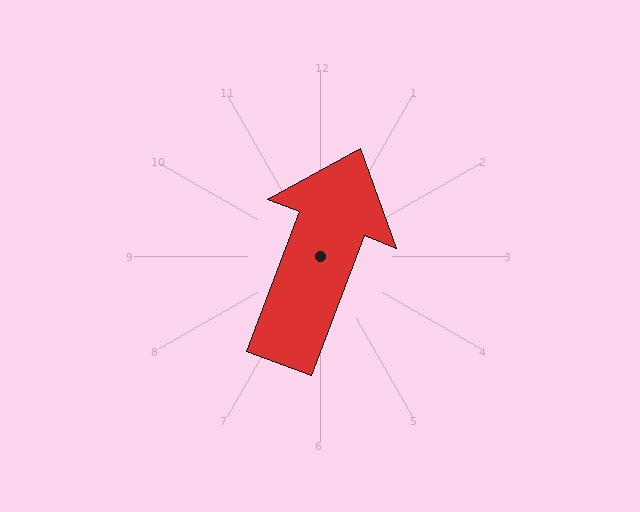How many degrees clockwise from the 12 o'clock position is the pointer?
Approximately 21 degrees.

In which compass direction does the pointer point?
North.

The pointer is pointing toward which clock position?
Roughly 1 o'clock.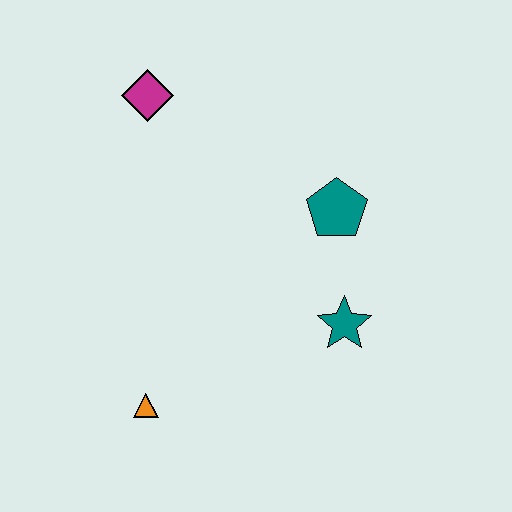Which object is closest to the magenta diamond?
The teal pentagon is closest to the magenta diamond.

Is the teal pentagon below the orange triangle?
No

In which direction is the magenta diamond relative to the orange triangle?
The magenta diamond is above the orange triangle.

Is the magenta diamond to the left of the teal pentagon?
Yes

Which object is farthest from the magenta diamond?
The orange triangle is farthest from the magenta diamond.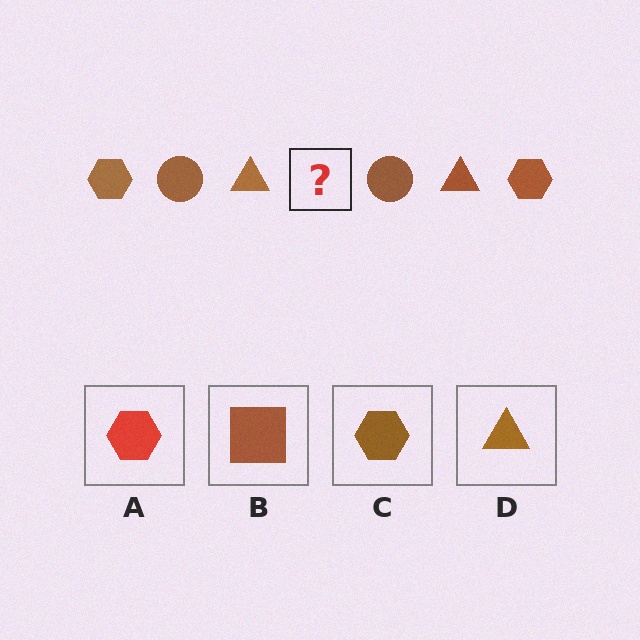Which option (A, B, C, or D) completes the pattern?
C.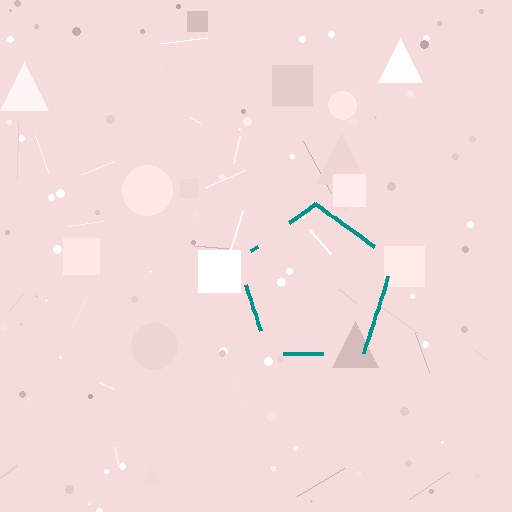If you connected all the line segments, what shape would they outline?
They would outline a pentagon.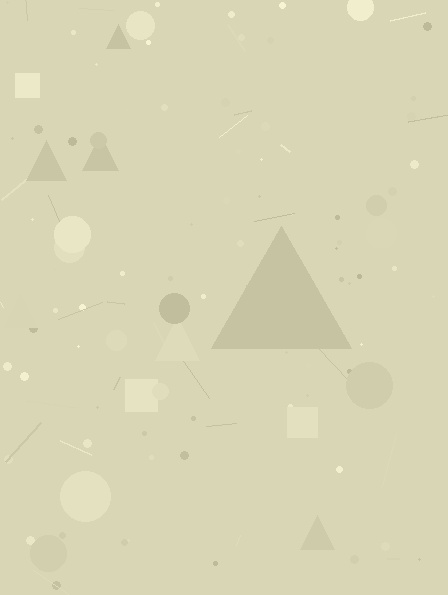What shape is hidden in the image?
A triangle is hidden in the image.